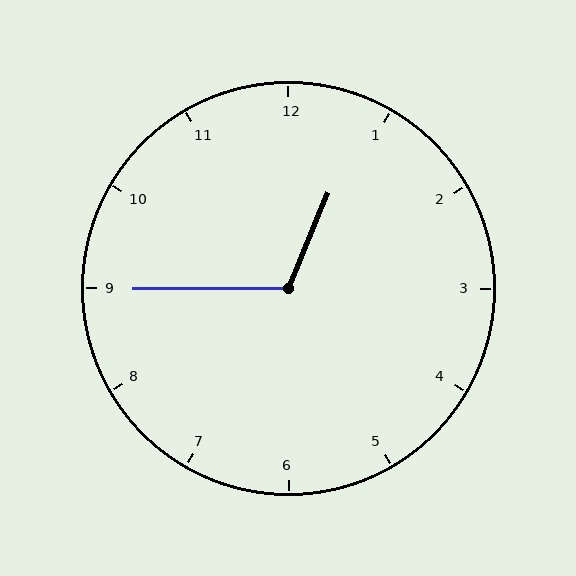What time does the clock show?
12:45.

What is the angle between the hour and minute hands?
Approximately 112 degrees.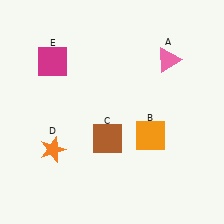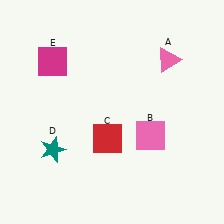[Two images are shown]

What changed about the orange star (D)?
In Image 1, D is orange. In Image 2, it changed to teal.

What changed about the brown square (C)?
In Image 1, C is brown. In Image 2, it changed to red.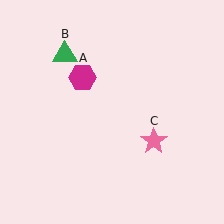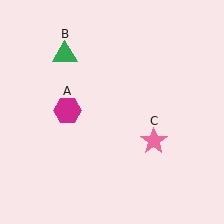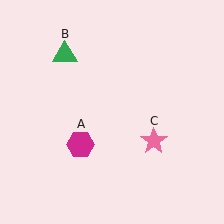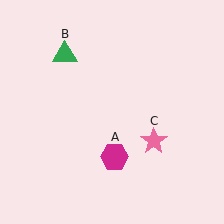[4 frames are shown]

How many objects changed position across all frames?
1 object changed position: magenta hexagon (object A).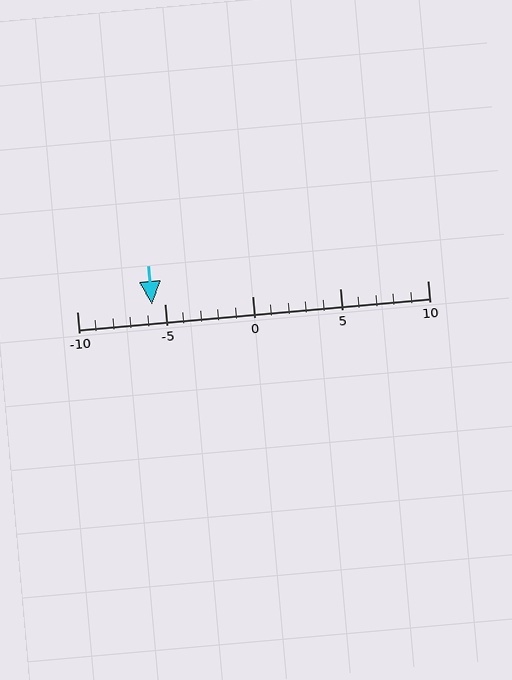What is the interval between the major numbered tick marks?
The major tick marks are spaced 5 units apart.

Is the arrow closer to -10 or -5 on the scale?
The arrow is closer to -5.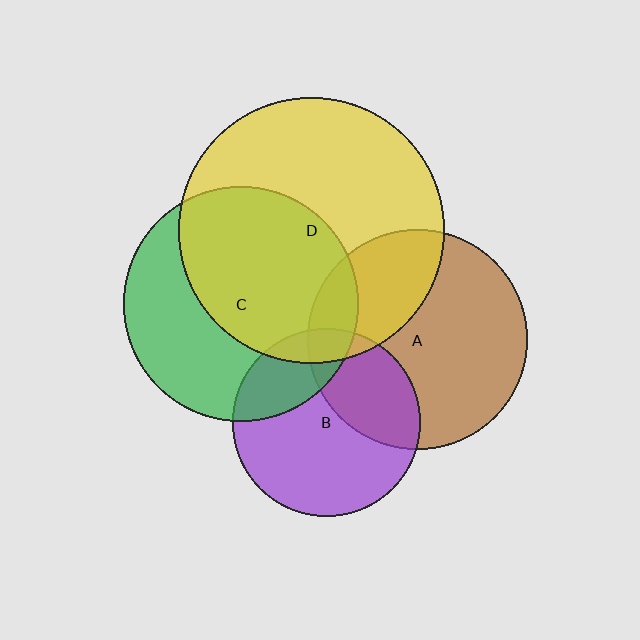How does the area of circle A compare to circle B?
Approximately 1.4 times.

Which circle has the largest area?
Circle D (yellow).